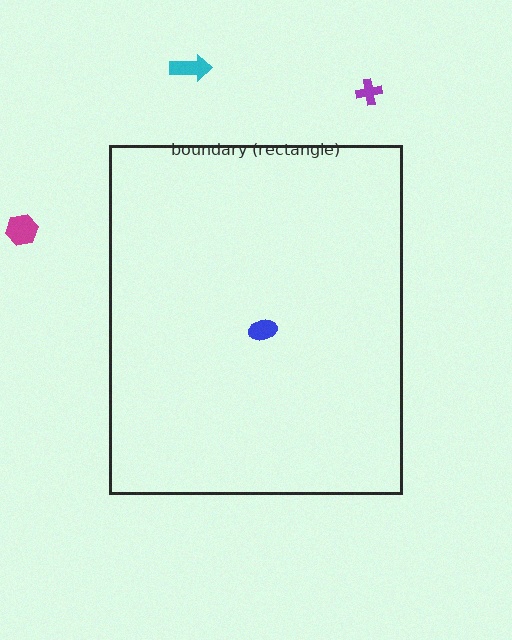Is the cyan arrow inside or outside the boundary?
Outside.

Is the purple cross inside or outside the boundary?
Outside.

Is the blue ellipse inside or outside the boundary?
Inside.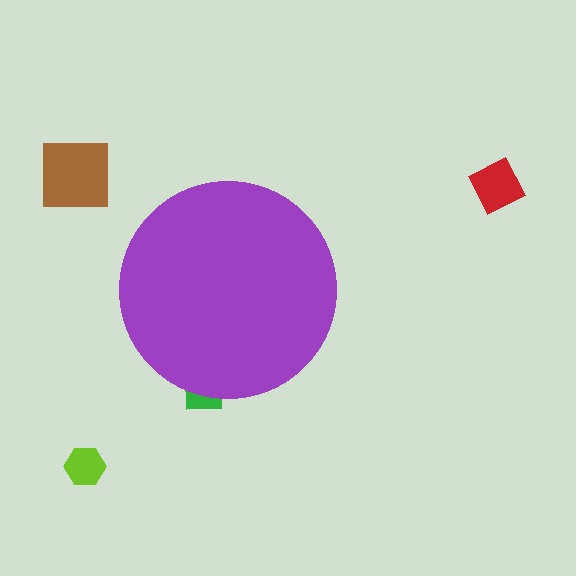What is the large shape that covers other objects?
A purple circle.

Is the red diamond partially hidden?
No, the red diamond is fully visible.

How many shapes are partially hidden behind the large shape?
1 shape is partially hidden.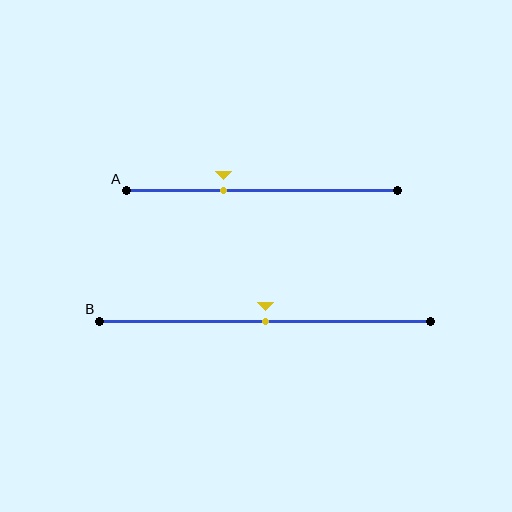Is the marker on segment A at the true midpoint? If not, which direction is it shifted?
No, the marker on segment A is shifted to the left by about 14% of the segment length.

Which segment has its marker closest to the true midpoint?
Segment B has its marker closest to the true midpoint.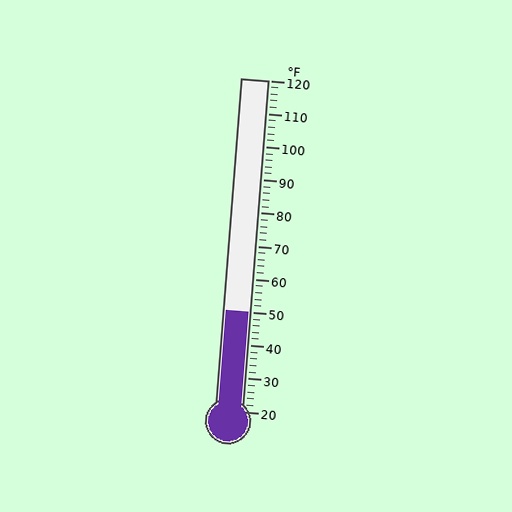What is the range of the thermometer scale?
The thermometer scale ranges from 20°F to 120°F.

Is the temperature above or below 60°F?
The temperature is below 60°F.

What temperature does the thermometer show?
The thermometer shows approximately 50°F.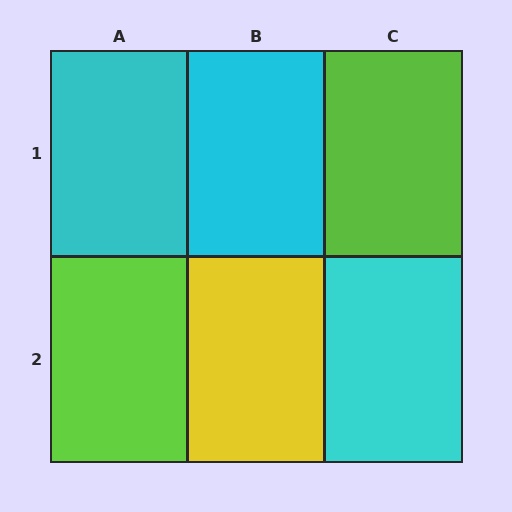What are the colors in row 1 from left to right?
Cyan, cyan, lime.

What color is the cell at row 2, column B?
Yellow.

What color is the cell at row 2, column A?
Lime.